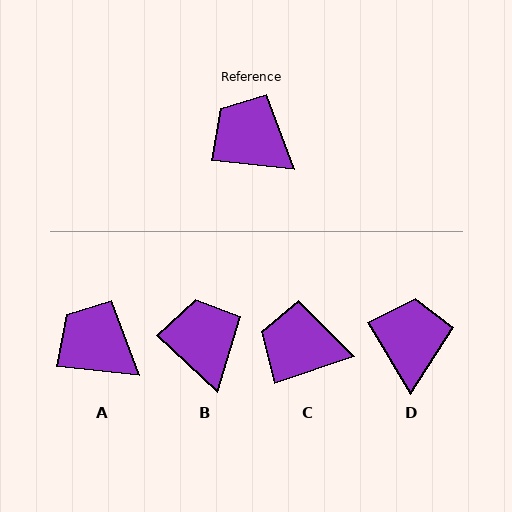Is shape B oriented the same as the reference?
No, it is off by about 37 degrees.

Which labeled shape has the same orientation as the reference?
A.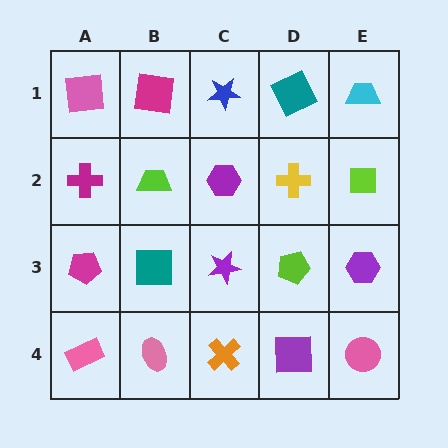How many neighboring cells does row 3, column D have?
4.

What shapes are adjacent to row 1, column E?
A lime square (row 2, column E), a teal square (row 1, column D).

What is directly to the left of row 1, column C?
A magenta square.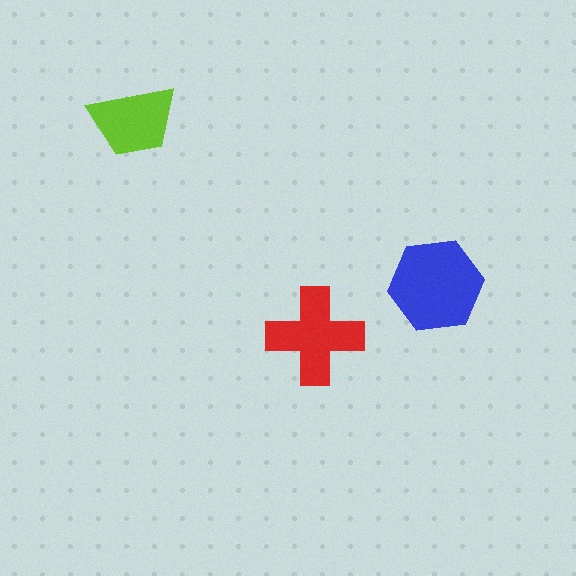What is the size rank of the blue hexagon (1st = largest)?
1st.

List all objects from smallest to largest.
The lime trapezoid, the red cross, the blue hexagon.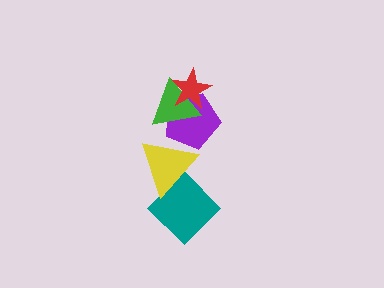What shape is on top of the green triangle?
The red star is on top of the green triangle.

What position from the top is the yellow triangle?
The yellow triangle is 4th from the top.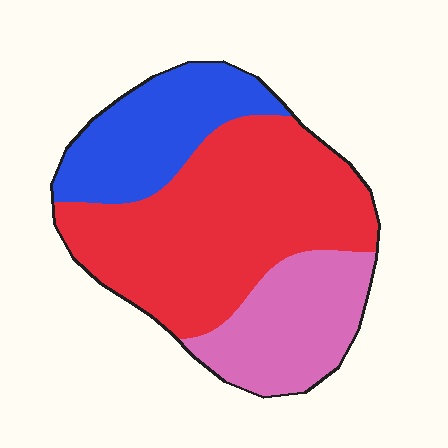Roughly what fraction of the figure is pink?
Pink covers about 25% of the figure.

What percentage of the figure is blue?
Blue covers 23% of the figure.